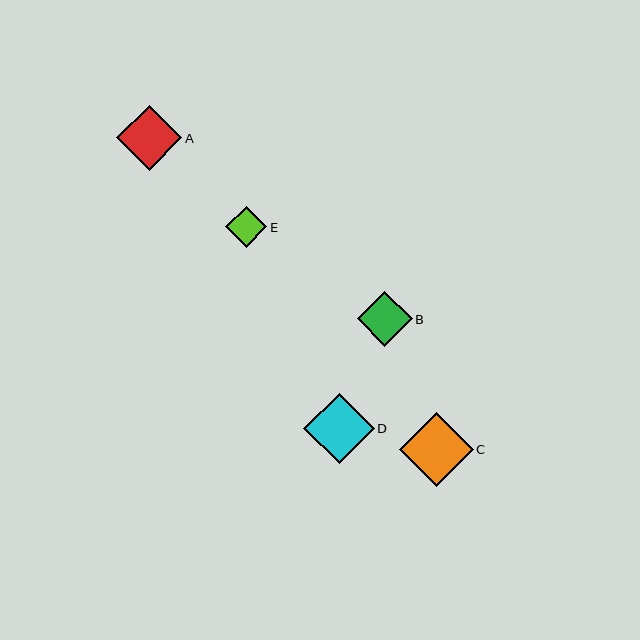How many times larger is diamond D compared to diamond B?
Diamond D is approximately 1.3 times the size of diamond B.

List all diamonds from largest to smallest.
From largest to smallest: C, D, A, B, E.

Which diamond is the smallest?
Diamond E is the smallest with a size of approximately 42 pixels.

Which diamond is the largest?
Diamond C is the largest with a size of approximately 74 pixels.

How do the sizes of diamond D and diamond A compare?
Diamond D and diamond A are approximately the same size.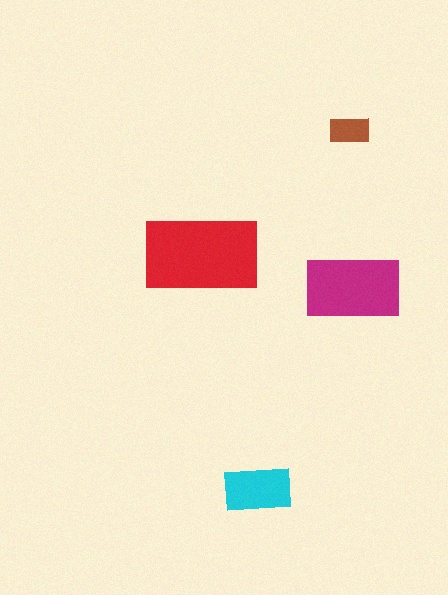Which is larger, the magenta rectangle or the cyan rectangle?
The magenta one.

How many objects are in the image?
There are 4 objects in the image.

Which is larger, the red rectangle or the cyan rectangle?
The red one.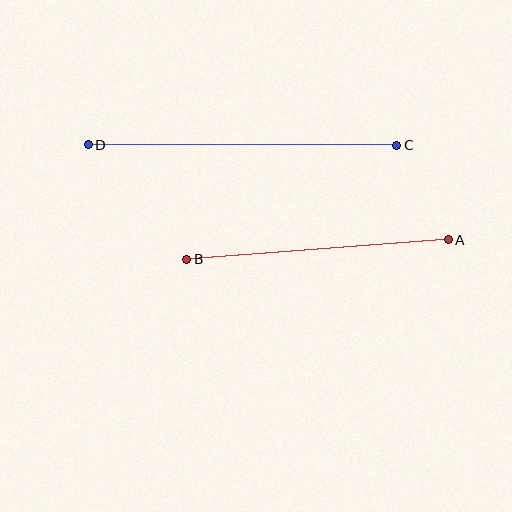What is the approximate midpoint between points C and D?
The midpoint is at approximately (242, 145) pixels.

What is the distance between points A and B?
The distance is approximately 263 pixels.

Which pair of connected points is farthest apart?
Points C and D are farthest apart.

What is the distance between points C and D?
The distance is approximately 309 pixels.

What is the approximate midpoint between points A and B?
The midpoint is at approximately (318, 249) pixels.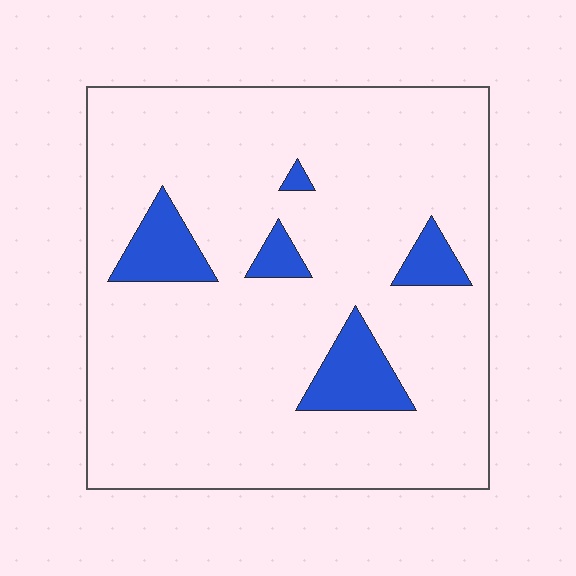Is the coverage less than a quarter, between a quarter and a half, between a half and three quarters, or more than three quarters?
Less than a quarter.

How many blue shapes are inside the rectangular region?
5.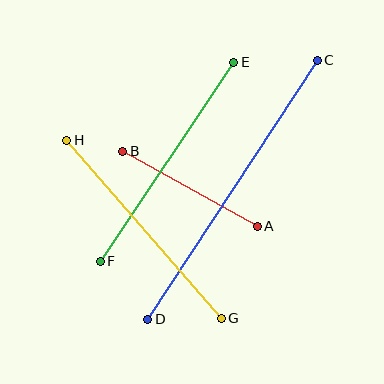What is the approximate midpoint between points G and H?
The midpoint is at approximately (144, 229) pixels.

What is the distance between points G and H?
The distance is approximately 235 pixels.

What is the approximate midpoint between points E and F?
The midpoint is at approximately (167, 162) pixels.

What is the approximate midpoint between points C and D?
The midpoint is at approximately (233, 190) pixels.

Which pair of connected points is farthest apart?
Points C and D are farthest apart.